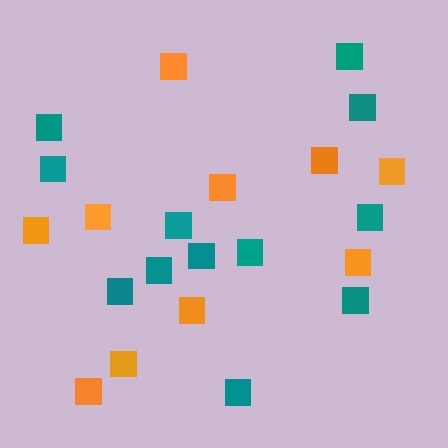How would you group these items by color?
There are 2 groups: one group of orange squares (10) and one group of teal squares (12).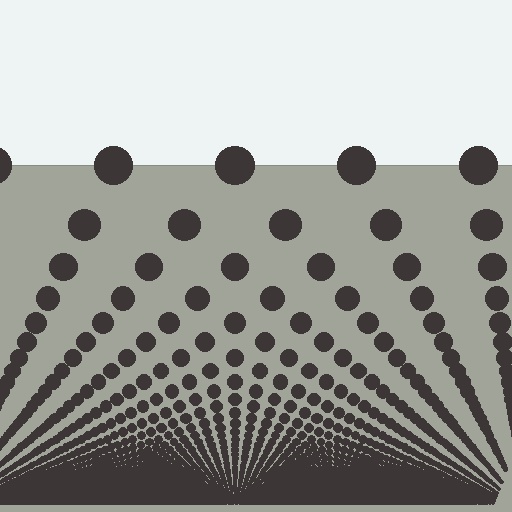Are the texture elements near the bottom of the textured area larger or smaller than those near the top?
Smaller. The gradient is inverted — elements near the bottom are smaller and denser.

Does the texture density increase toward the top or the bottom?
Density increases toward the bottom.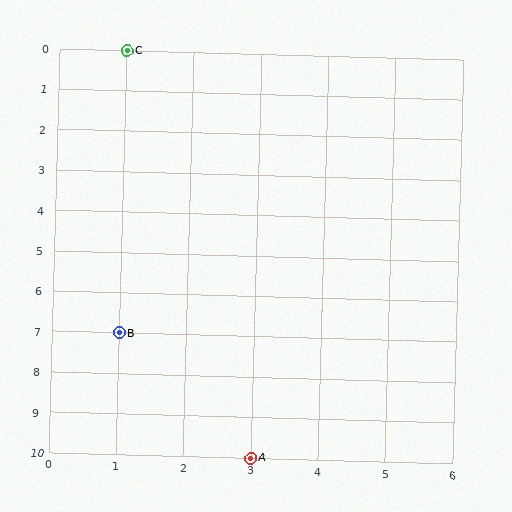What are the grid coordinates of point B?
Point B is at grid coordinates (1, 7).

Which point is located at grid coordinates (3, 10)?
Point A is at (3, 10).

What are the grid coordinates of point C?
Point C is at grid coordinates (1, 0).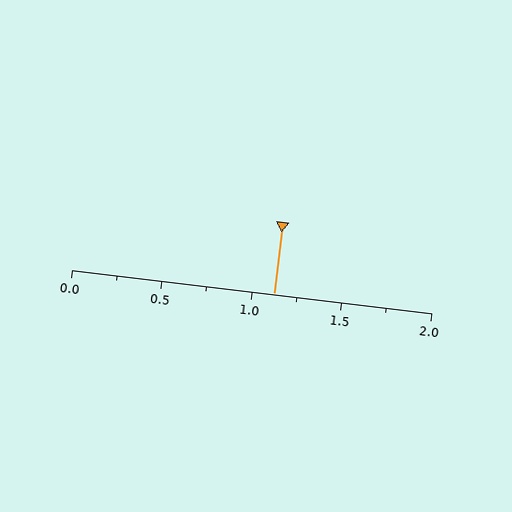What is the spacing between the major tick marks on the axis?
The major ticks are spaced 0.5 apart.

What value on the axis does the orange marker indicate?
The marker indicates approximately 1.12.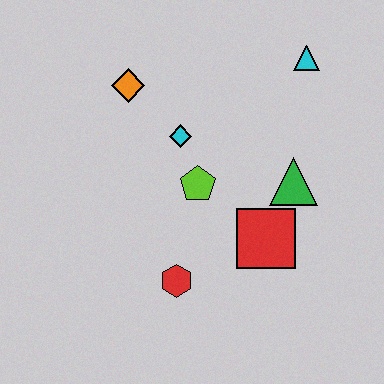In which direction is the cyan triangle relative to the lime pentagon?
The cyan triangle is above the lime pentagon.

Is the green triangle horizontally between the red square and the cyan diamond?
No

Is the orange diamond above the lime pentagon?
Yes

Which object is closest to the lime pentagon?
The cyan diamond is closest to the lime pentagon.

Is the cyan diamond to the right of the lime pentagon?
No